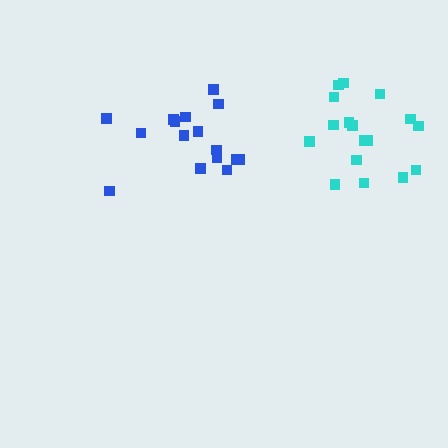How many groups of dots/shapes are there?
There are 2 groups.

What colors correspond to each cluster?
The clusters are colored: cyan, blue.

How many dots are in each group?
Group 1: 17 dots, Group 2: 16 dots (33 total).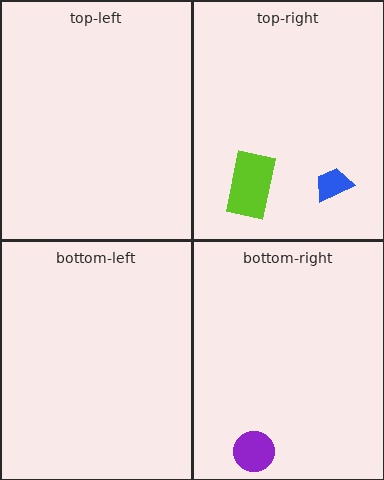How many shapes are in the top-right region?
2.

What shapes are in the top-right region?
The lime rectangle, the blue trapezoid.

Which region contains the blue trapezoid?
The top-right region.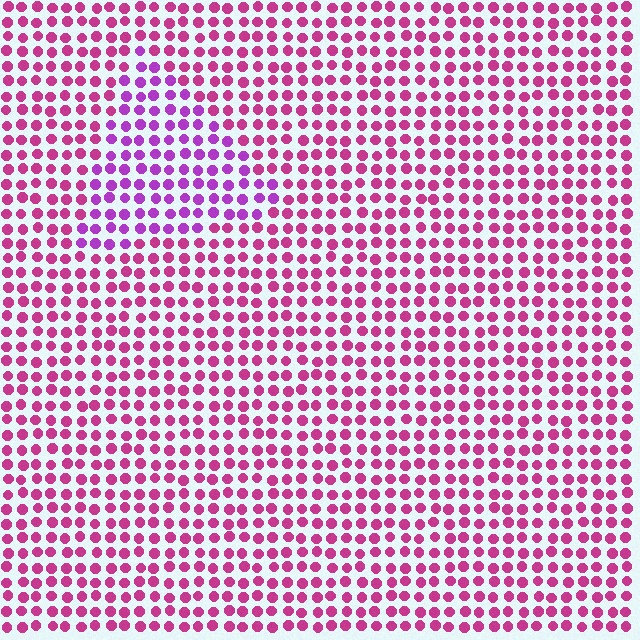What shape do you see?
I see a triangle.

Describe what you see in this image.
The image is filled with small magenta elements in a uniform arrangement. A triangle-shaped region is visible where the elements are tinted to a slightly different hue, forming a subtle color boundary.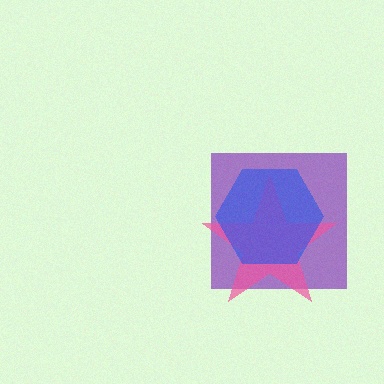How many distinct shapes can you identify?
There are 3 distinct shapes: a purple square, a pink star, a blue hexagon.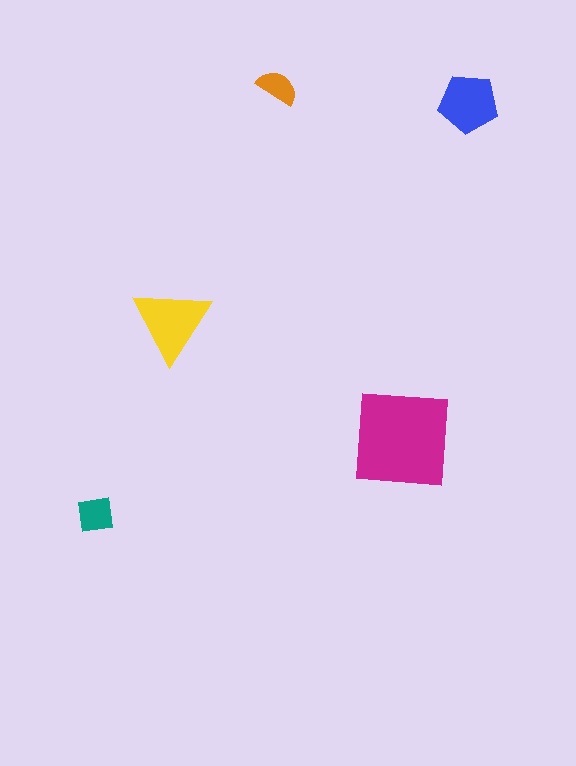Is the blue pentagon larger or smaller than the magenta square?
Smaller.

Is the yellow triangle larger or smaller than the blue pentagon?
Larger.